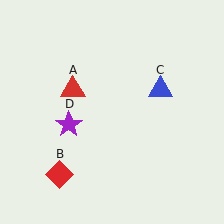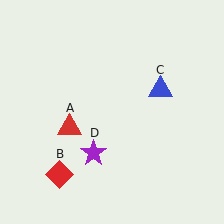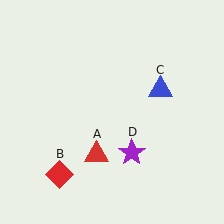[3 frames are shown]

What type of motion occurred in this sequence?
The red triangle (object A), purple star (object D) rotated counterclockwise around the center of the scene.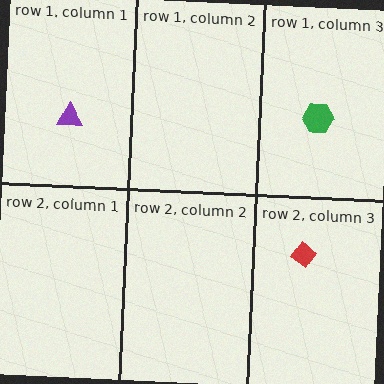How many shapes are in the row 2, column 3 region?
1.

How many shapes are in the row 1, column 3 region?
1.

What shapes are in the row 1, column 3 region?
The green hexagon.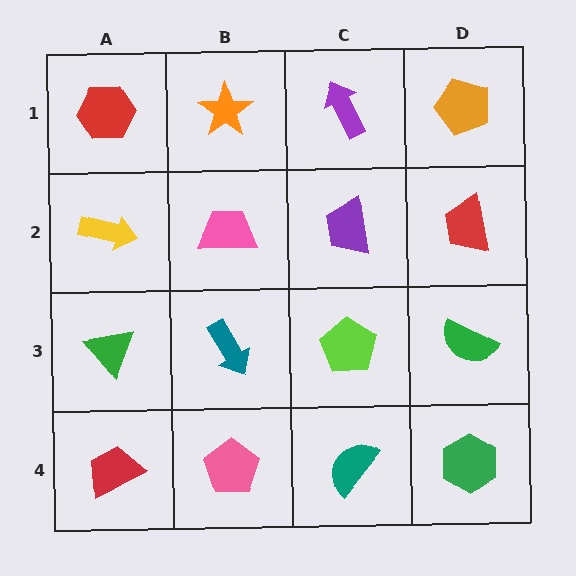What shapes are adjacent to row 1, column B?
A pink trapezoid (row 2, column B), a red hexagon (row 1, column A), a purple arrow (row 1, column C).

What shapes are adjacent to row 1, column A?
A yellow arrow (row 2, column A), an orange star (row 1, column B).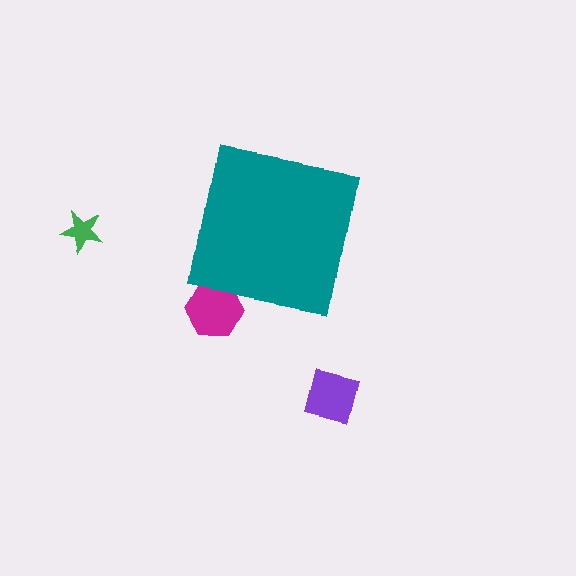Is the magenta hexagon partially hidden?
Yes, the magenta hexagon is partially hidden behind the teal square.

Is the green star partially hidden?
No, the green star is fully visible.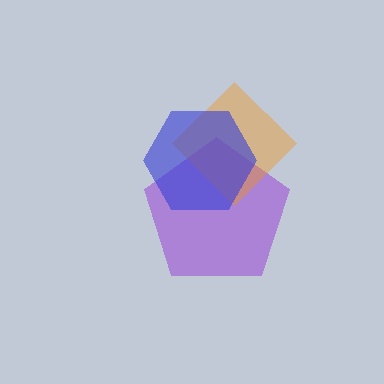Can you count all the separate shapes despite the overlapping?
Yes, there are 3 separate shapes.